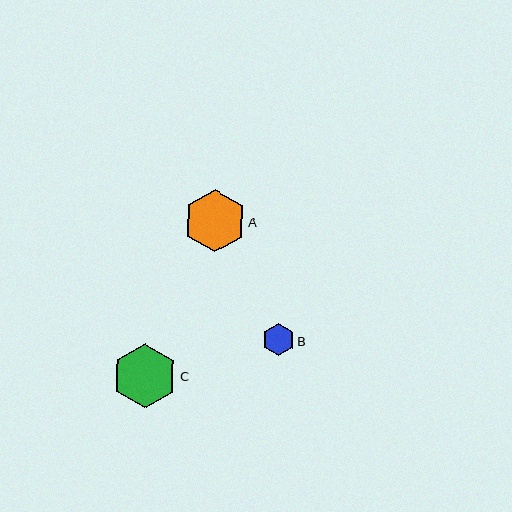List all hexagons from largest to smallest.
From largest to smallest: C, A, B.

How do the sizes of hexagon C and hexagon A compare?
Hexagon C and hexagon A are approximately the same size.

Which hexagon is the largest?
Hexagon C is the largest with a size of approximately 64 pixels.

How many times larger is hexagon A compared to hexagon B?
Hexagon A is approximately 1.9 times the size of hexagon B.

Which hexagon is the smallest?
Hexagon B is the smallest with a size of approximately 32 pixels.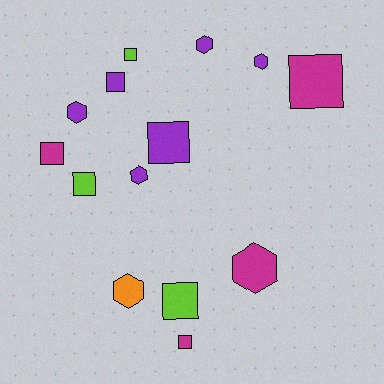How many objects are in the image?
There are 14 objects.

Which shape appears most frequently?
Square, with 8 objects.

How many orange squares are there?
There are no orange squares.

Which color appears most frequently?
Purple, with 6 objects.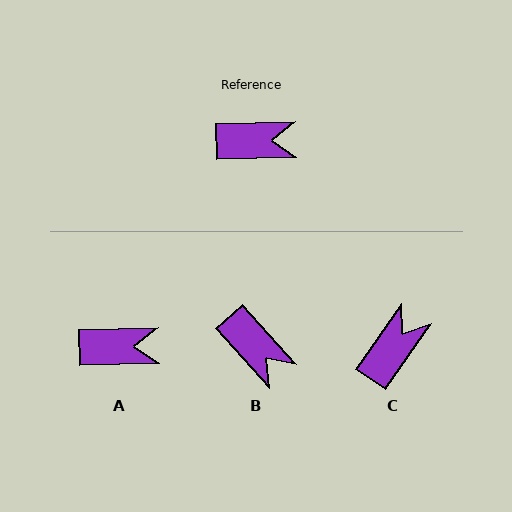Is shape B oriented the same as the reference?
No, it is off by about 50 degrees.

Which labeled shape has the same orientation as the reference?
A.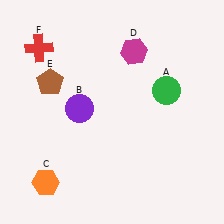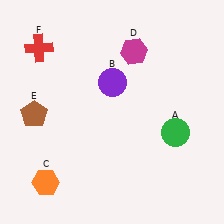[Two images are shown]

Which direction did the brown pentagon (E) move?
The brown pentagon (E) moved down.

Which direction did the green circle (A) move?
The green circle (A) moved down.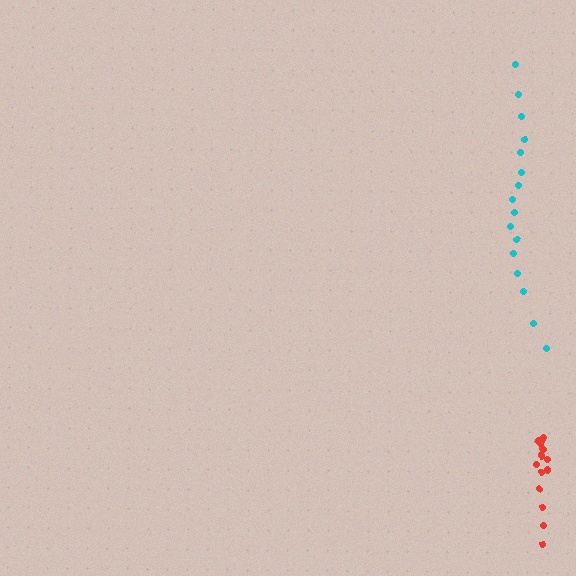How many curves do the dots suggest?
There are 2 distinct paths.